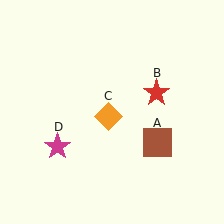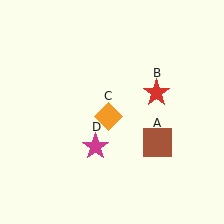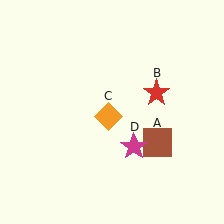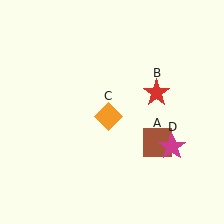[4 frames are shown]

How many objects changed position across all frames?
1 object changed position: magenta star (object D).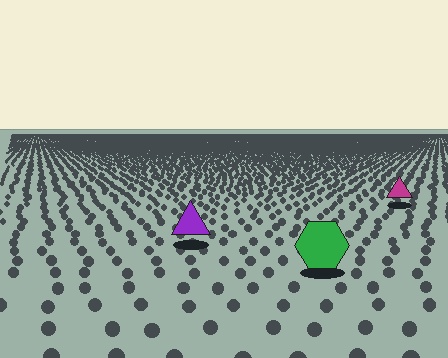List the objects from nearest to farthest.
From nearest to farthest: the green hexagon, the purple triangle, the magenta triangle.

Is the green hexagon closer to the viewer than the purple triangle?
Yes. The green hexagon is closer — you can tell from the texture gradient: the ground texture is coarser near it.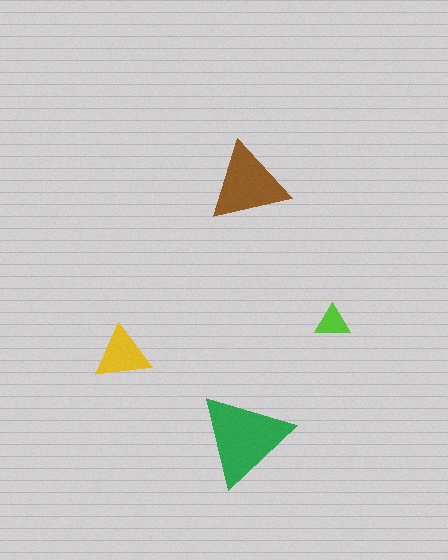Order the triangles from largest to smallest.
the green one, the brown one, the yellow one, the lime one.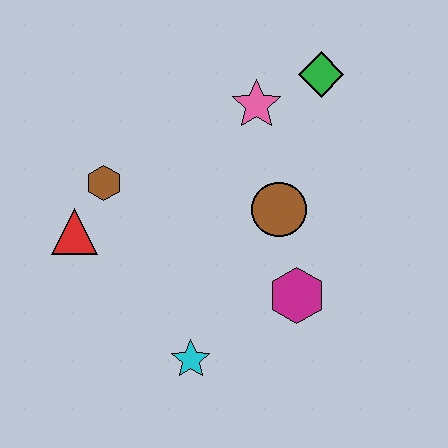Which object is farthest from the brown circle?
The red triangle is farthest from the brown circle.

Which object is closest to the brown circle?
The magenta hexagon is closest to the brown circle.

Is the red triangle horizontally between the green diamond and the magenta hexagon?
No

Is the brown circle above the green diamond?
No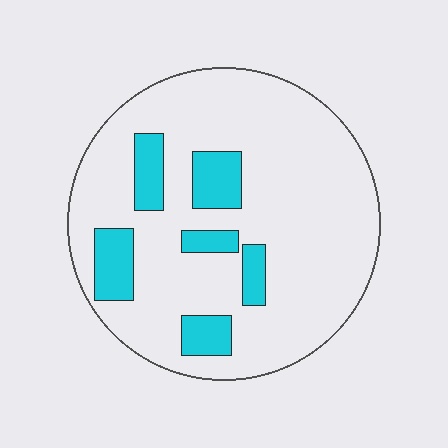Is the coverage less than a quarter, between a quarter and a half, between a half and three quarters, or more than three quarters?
Less than a quarter.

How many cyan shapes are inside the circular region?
6.